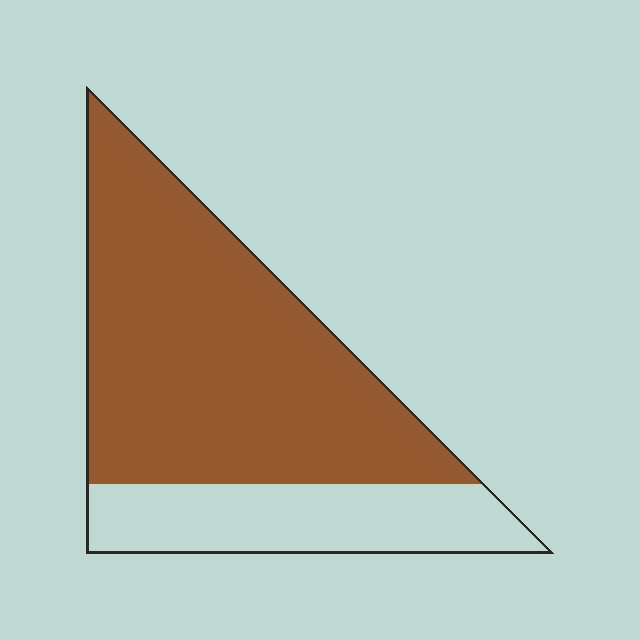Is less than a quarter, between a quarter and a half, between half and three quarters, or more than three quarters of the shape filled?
Between half and three quarters.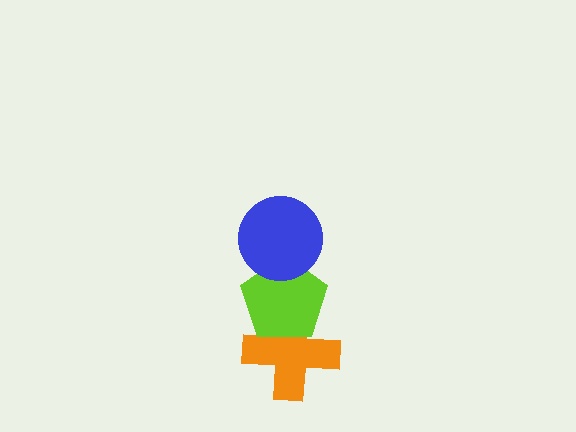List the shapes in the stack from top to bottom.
From top to bottom: the blue circle, the lime pentagon, the orange cross.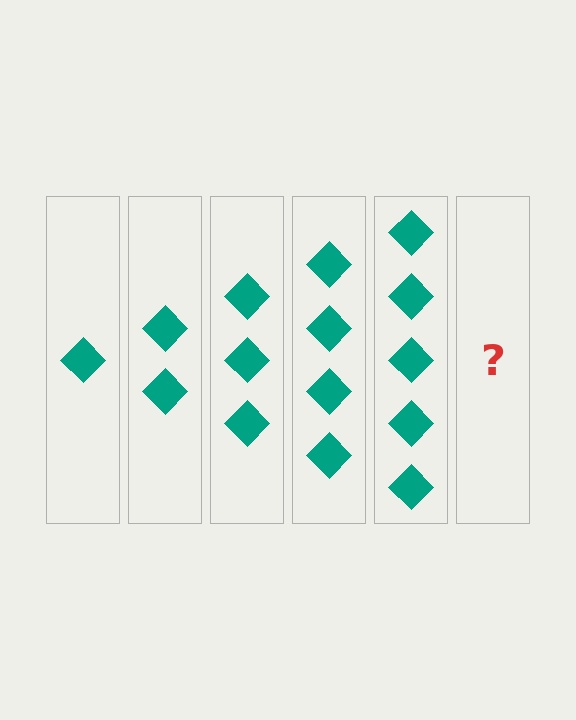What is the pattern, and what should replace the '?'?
The pattern is that each step adds one more diamond. The '?' should be 6 diamonds.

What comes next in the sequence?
The next element should be 6 diamonds.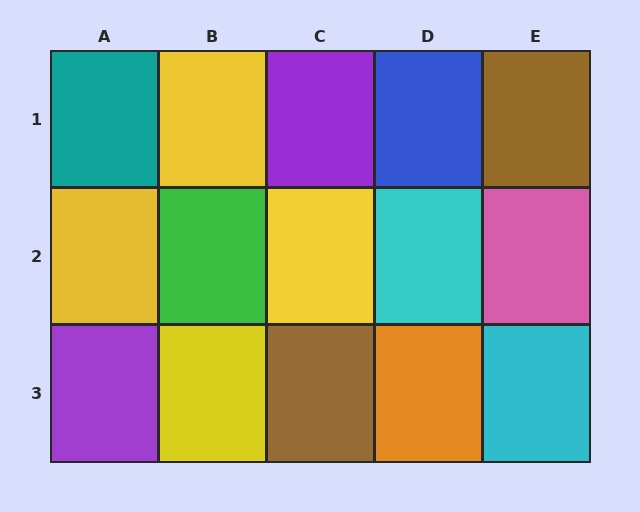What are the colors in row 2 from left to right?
Yellow, green, yellow, cyan, pink.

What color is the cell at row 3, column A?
Purple.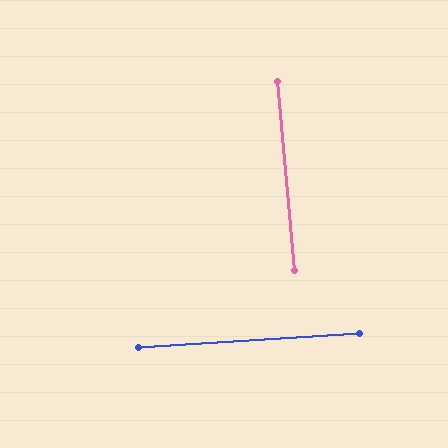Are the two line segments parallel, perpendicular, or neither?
Perpendicular — they meet at approximately 88°.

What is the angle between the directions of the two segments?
Approximately 88 degrees.